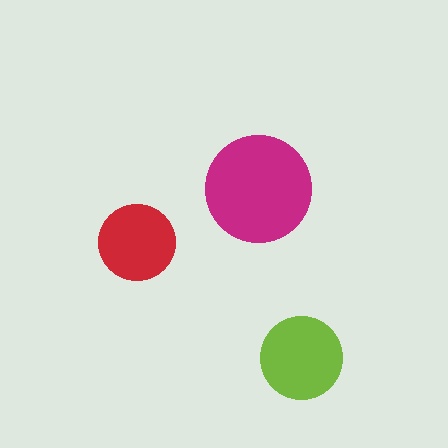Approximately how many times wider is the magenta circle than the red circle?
About 1.5 times wider.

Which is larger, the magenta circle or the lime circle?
The magenta one.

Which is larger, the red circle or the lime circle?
The lime one.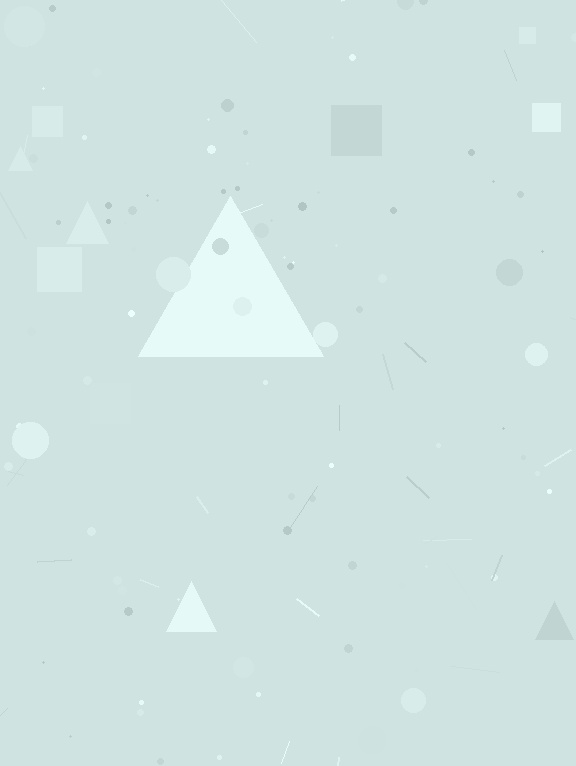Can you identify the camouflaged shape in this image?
The camouflaged shape is a triangle.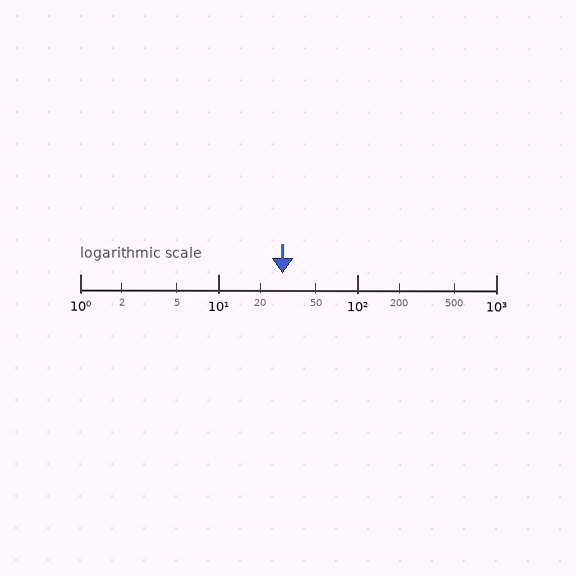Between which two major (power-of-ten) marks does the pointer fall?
The pointer is between 10 and 100.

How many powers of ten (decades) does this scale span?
The scale spans 3 decades, from 1 to 1000.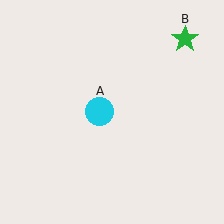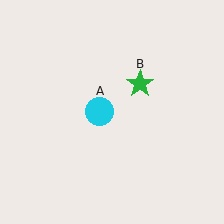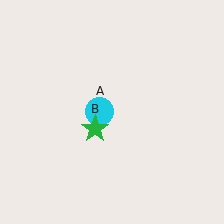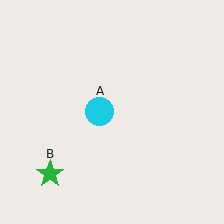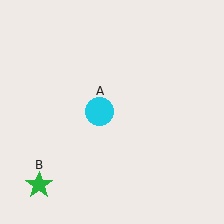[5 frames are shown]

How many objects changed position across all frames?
1 object changed position: green star (object B).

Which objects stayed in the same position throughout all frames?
Cyan circle (object A) remained stationary.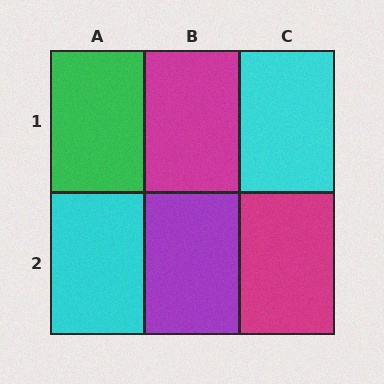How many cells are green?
1 cell is green.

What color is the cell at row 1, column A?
Green.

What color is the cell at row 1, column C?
Cyan.